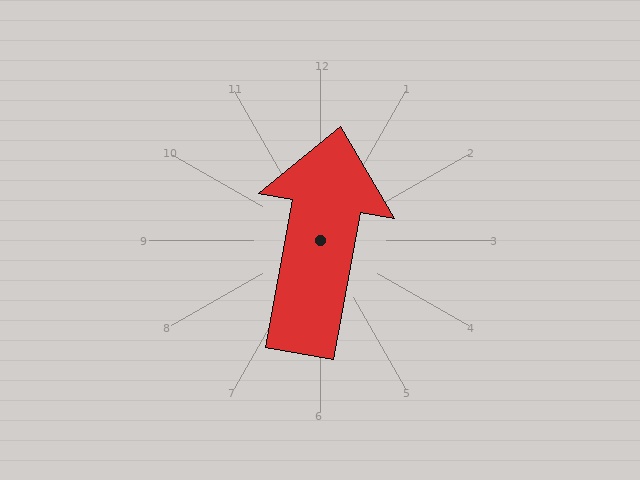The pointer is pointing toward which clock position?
Roughly 12 o'clock.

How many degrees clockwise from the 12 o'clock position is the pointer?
Approximately 10 degrees.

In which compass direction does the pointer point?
North.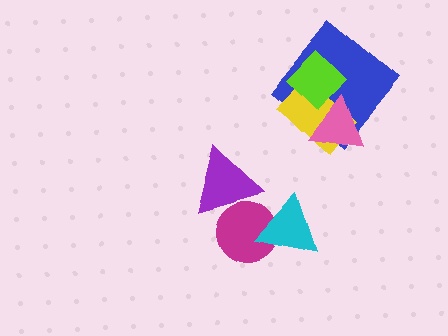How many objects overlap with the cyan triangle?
1 object overlaps with the cyan triangle.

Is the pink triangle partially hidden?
Yes, it is partially covered by another shape.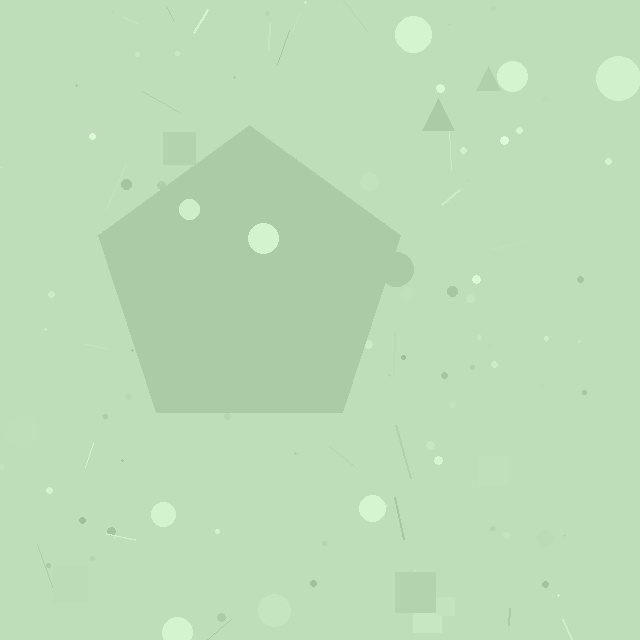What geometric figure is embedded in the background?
A pentagon is embedded in the background.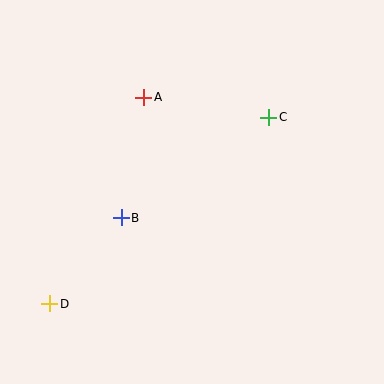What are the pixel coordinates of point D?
Point D is at (50, 304).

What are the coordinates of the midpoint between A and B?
The midpoint between A and B is at (133, 157).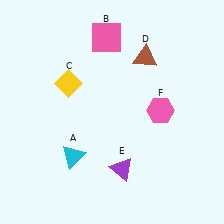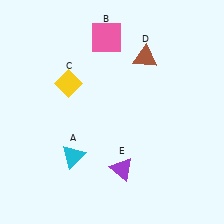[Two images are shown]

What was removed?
The pink hexagon (F) was removed in Image 2.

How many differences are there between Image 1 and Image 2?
There is 1 difference between the two images.